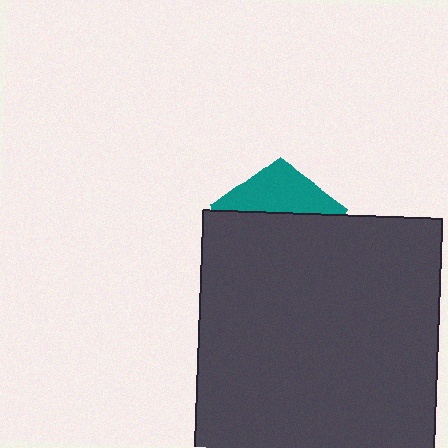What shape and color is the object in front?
The object in front is a dark gray square.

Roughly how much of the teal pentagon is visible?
A small part of it is visible (roughly 32%).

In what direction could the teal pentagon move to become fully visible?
The teal pentagon could move up. That would shift it out from behind the dark gray square entirely.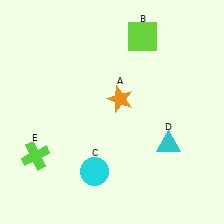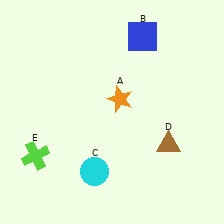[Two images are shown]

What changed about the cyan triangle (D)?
In Image 1, D is cyan. In Image 2, it changed to brown.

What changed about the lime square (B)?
In Image 1, B is lime. In Image 2, it changed to blue.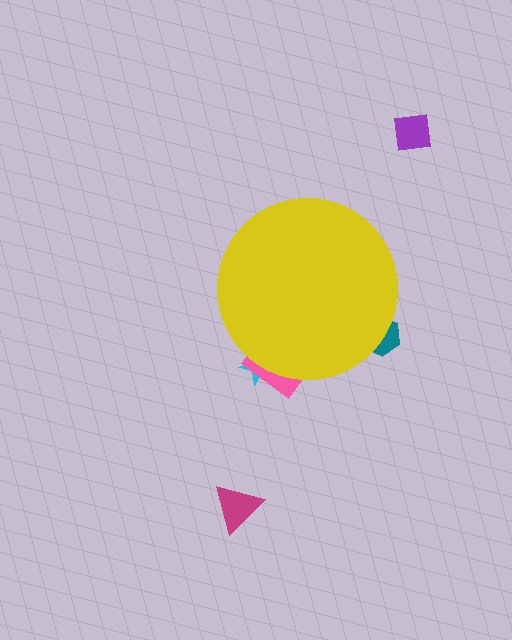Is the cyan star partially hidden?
Yes, the cyan star is partially hidden behind the yellow circle.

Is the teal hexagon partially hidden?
Yes, the teal hexagon is partially hidden behind the yellow circle.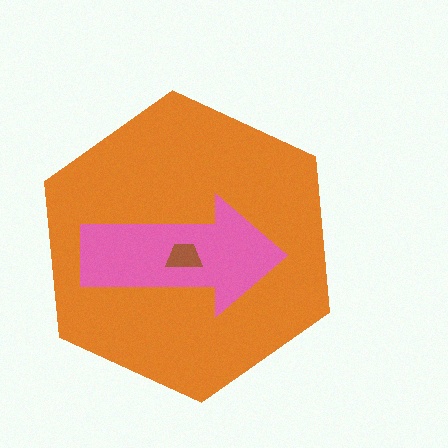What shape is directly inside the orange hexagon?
The pink arrow.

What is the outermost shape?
The orange hexagon.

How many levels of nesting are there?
3.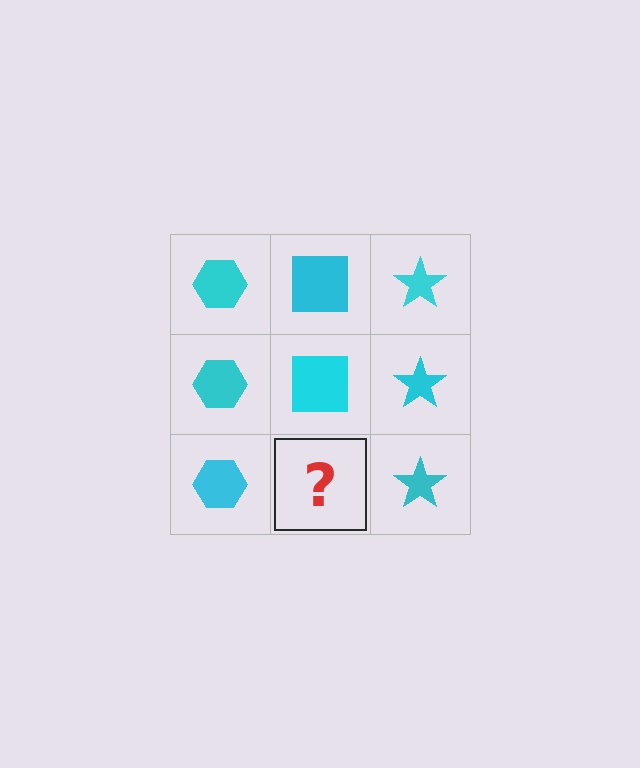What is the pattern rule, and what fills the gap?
The rule is that each column has a consistent shape. The gap should be filled with a cyan square.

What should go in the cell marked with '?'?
The missing cell should contain a cyan square.